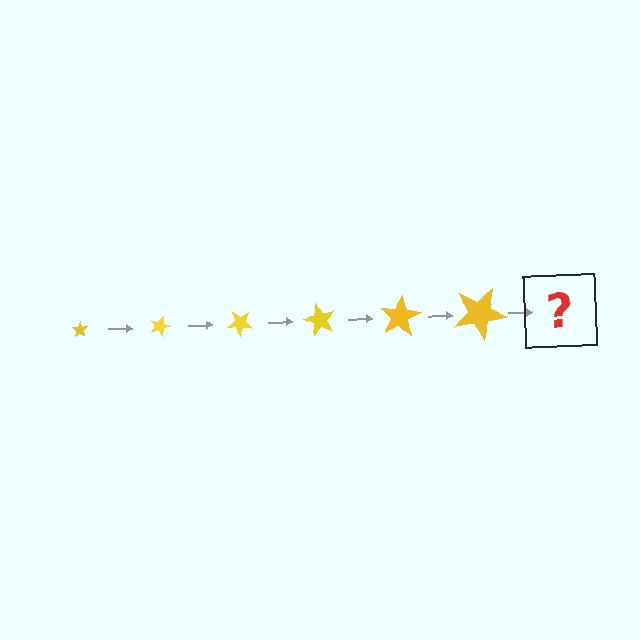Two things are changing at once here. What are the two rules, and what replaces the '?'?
The two rules are that the star grows larger each step and it rotates 20 degrees each step. The '?' should be a star, larger than the previous one and rotated 120 degrees from the start.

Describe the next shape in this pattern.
It should be a star, larger than the previous one and rotated 120 degrees from the start.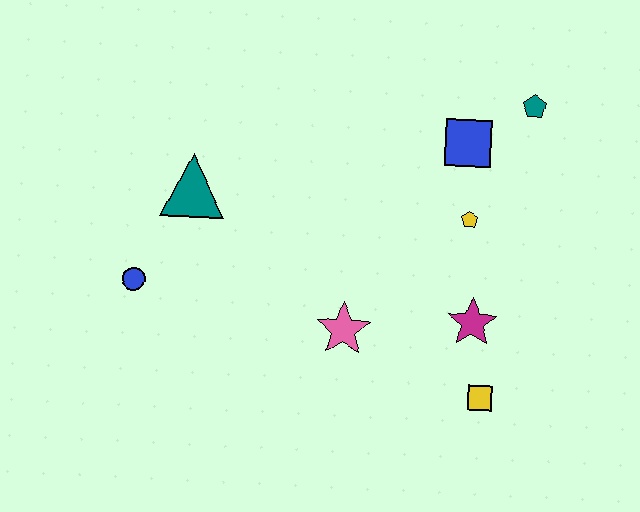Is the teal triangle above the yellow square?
Yes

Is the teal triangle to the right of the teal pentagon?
No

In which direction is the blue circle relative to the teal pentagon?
The blue circle is to the left of the teal pentagon.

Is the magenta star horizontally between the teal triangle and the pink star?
No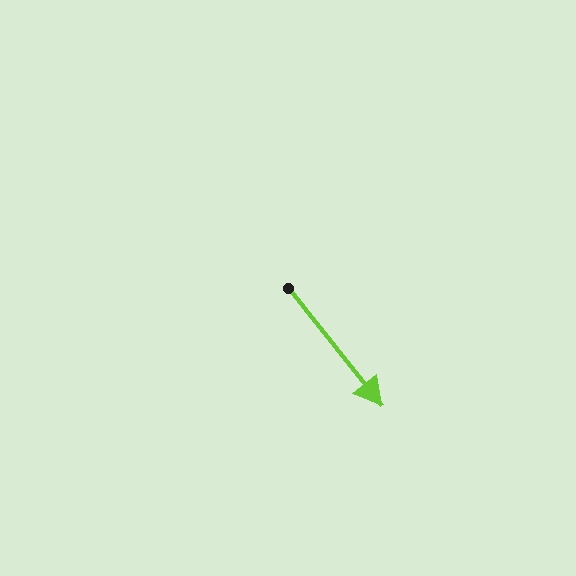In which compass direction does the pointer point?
Southeast.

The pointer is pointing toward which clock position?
Roughly 5 o'clock.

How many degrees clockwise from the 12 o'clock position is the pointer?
Approximately 142 degrees.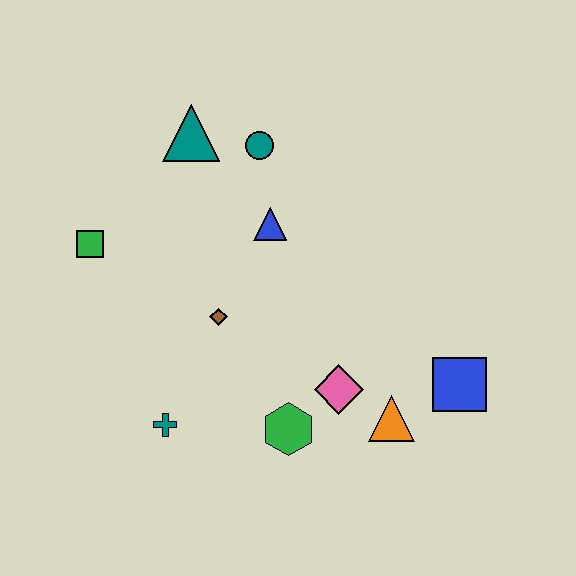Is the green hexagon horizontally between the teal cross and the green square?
No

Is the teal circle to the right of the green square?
Yes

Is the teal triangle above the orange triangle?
Yes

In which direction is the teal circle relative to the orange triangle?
The teal circle is above the orange triangle.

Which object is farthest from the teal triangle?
The blue square is farthest from the teal triangle.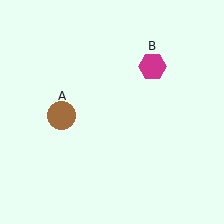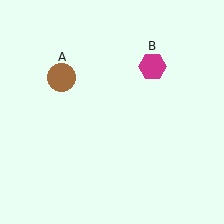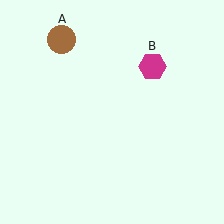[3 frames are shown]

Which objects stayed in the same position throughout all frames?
Magenta hexagon (object B) remained stationary.